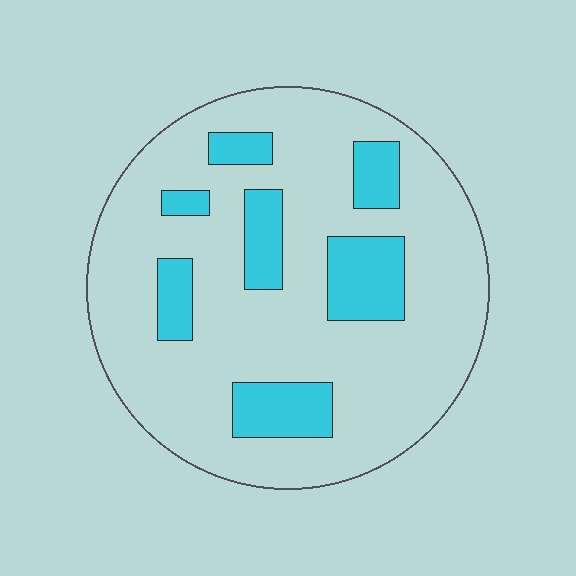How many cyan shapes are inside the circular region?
7.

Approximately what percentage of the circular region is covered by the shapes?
Approximately 20%.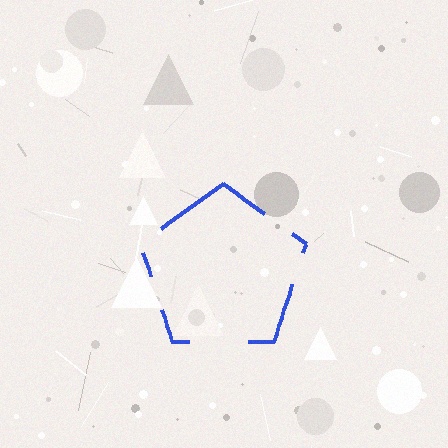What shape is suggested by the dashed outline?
The dashed outline suggests a pentagon.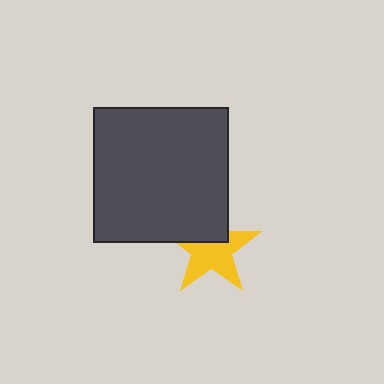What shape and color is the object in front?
The object in front is a dark gray square.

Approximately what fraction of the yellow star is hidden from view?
Roughly 37% of the yellow star is hidden behind the dark gray square.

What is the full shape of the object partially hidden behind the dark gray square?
The partially hidden object is a yellow star.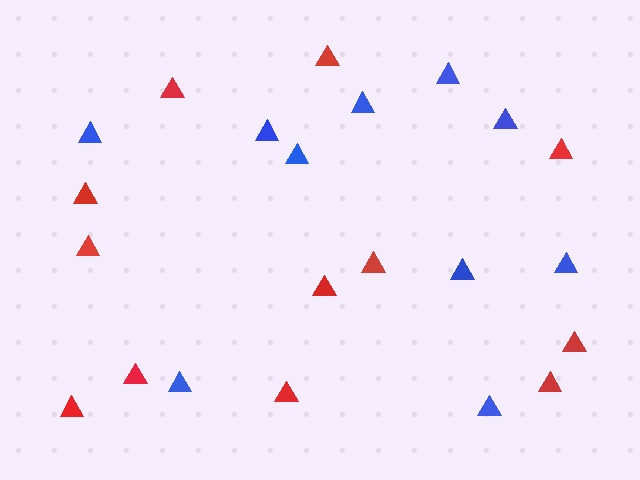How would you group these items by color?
There are 2 groups: one group of blue triangles (10) and one group of red triangles (12).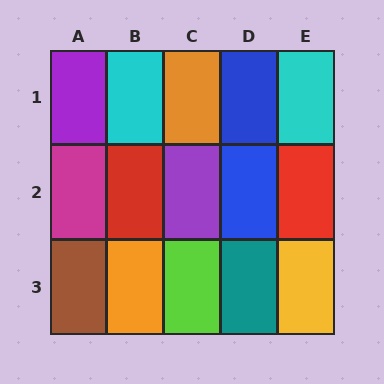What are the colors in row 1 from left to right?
Purple, cyan, orange, blue, cyan.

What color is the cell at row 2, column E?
Red.